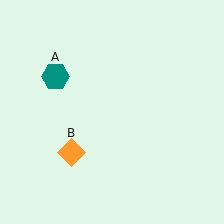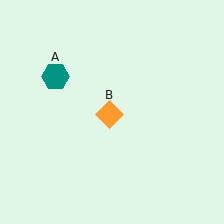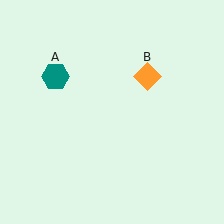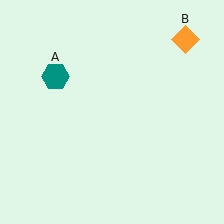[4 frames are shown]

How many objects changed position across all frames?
1 object changed position: orange diamond (object B).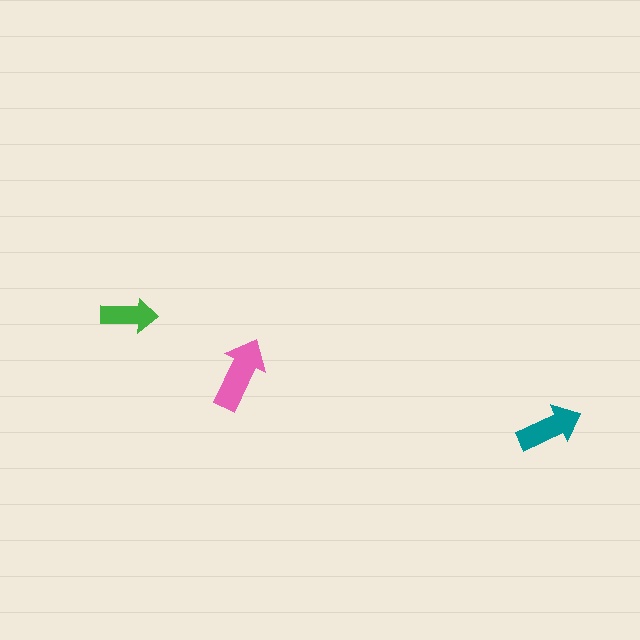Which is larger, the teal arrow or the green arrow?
The teal one.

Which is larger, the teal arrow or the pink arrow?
The pink one.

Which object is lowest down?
The teal arrow is bottommost.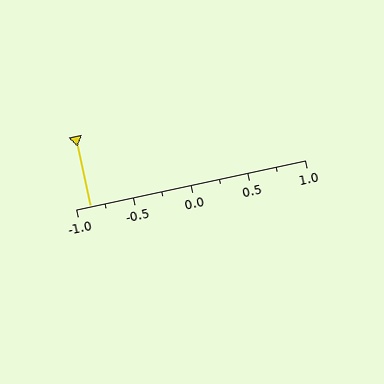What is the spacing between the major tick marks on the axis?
The major ticks are spaced 0.5 apart.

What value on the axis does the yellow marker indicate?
The marker indicates approximately -0.88.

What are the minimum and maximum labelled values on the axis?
The axis runs from -1.0 to 1.0.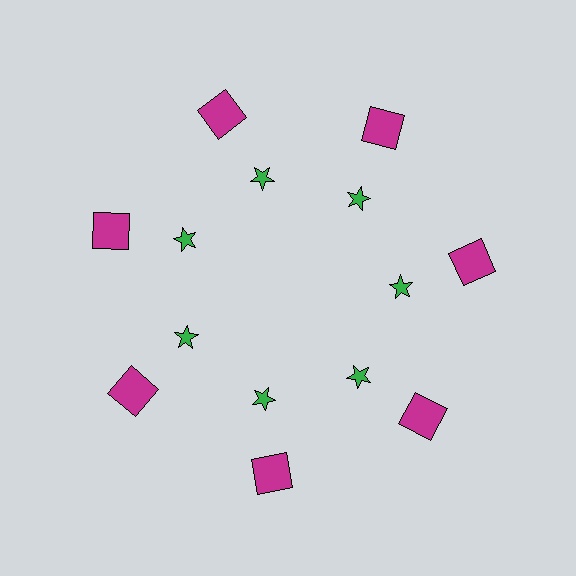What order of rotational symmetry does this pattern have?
This pattern has 7-fold rotational symmetry.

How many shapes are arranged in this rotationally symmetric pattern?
There are 14 shapes, arranged in 7 groups of 2.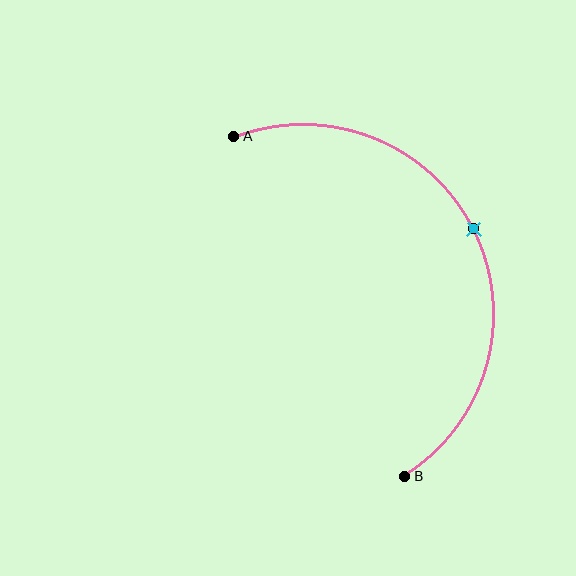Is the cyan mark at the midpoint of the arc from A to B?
Yes. The cyan mark lies on the arc at equal arc-length from both A and B — it is the arc midpoint.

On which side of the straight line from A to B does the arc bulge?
The arc bulges to the right of the straight line connecting A and B.